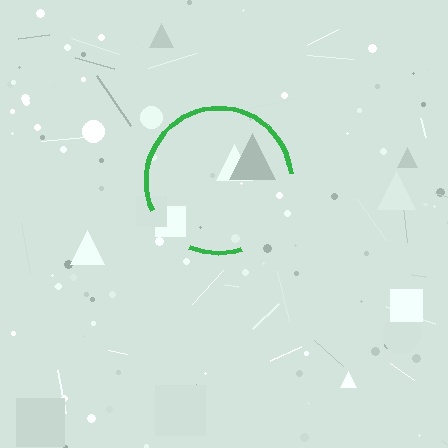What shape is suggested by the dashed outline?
The dashed outline suggests a circle.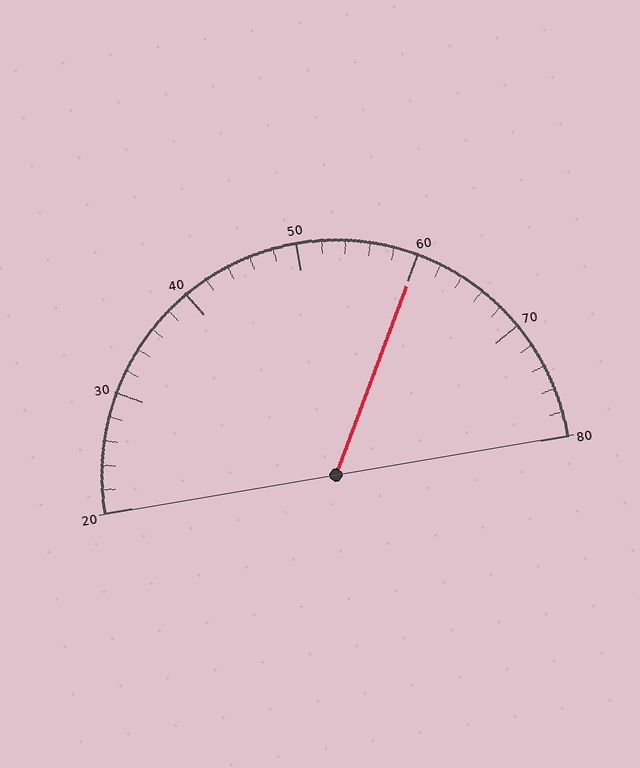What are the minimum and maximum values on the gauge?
The gauge ranges from 20 to 80.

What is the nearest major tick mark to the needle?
The nearest major tick mark is 60.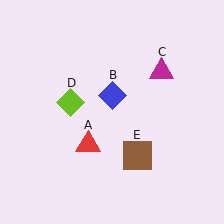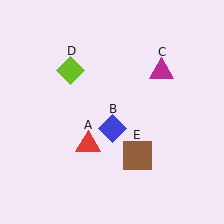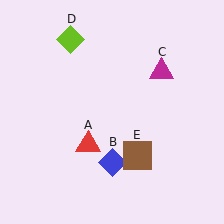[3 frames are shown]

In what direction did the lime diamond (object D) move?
The lime diamond (object D) moved up.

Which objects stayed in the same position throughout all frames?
Red triangle (object A) and magenta triangle (object C) and brown square (object E) remained stationary.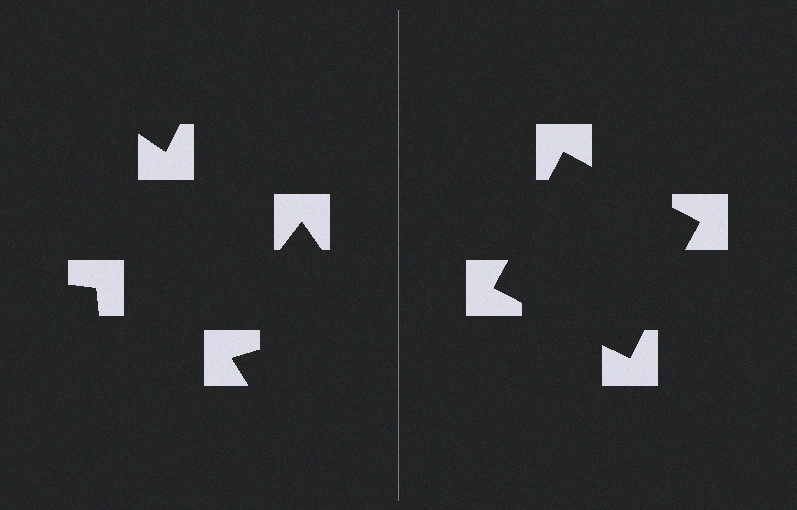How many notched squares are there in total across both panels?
8 — 4 on each side.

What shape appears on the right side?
An illusory square.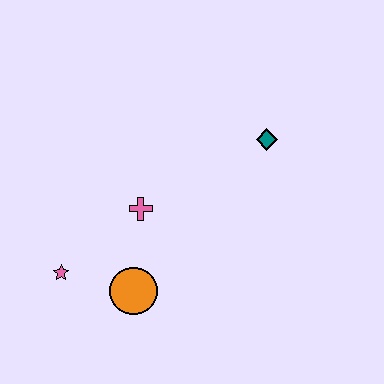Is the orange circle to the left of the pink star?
No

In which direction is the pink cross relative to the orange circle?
The pink cross is above the orange circle.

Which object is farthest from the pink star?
The teal diamond is farthest from the pink star.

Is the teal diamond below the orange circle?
No